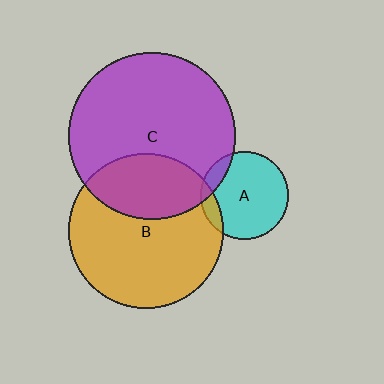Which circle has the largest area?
Circle C (purple).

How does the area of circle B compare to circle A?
Approximately 3.1 times.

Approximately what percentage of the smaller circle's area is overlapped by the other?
Approximately 30%.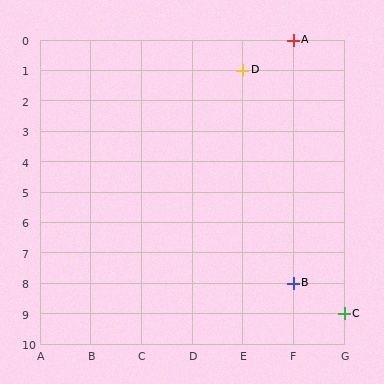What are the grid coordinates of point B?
Point B is at grid coordinates (F, 8).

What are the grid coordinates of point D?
Point D is at grid coordinates (E, 1).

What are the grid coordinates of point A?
Point A is at grid coordinates (F, 0).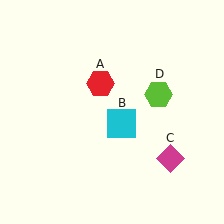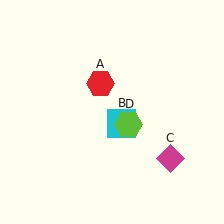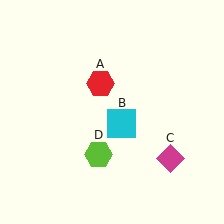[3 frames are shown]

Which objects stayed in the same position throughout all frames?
Red hexagon (object A) and cyan square (object B) and magenta diamond (object C) remained stationary.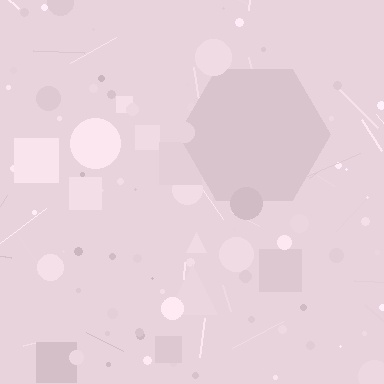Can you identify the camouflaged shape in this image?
The camouflaged shape is a hexagon.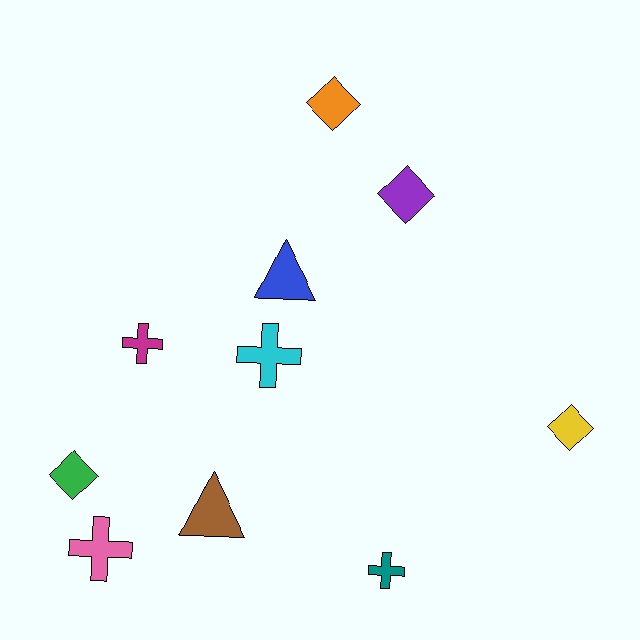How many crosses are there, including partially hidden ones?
There are 4 crosses.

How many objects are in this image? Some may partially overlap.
There are 10 objects.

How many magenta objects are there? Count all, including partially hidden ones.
There is 1 magenta object.